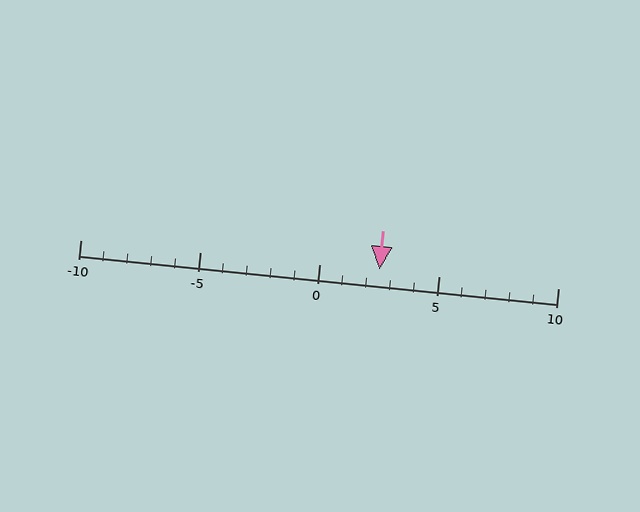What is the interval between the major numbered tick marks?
The major tick marks are spaced 5 units apart.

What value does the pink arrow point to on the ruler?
The pink arrow points to approximately 2.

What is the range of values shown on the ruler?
The ruler shows values from -10 to 10.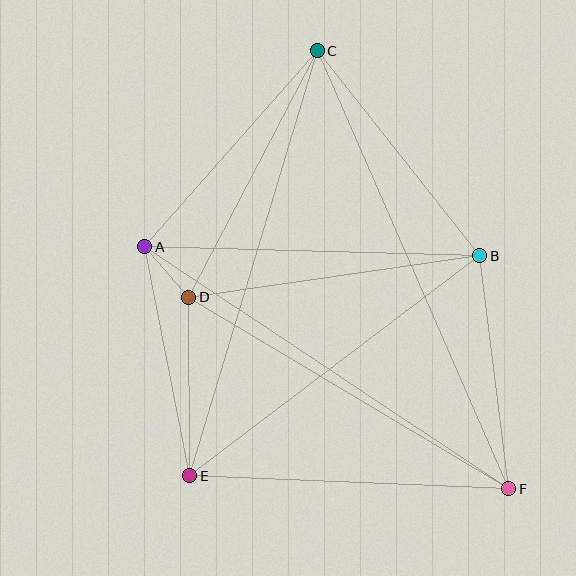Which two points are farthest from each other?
Points C and F are farthest from each other.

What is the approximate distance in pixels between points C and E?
The distance between C and E is approximately 444 pixels.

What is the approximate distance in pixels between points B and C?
The distance between B and C is approximately 262 pixels.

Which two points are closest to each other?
Points A and D are closest to each other.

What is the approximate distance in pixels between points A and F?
The distance between A and F is approximately 437 pixels.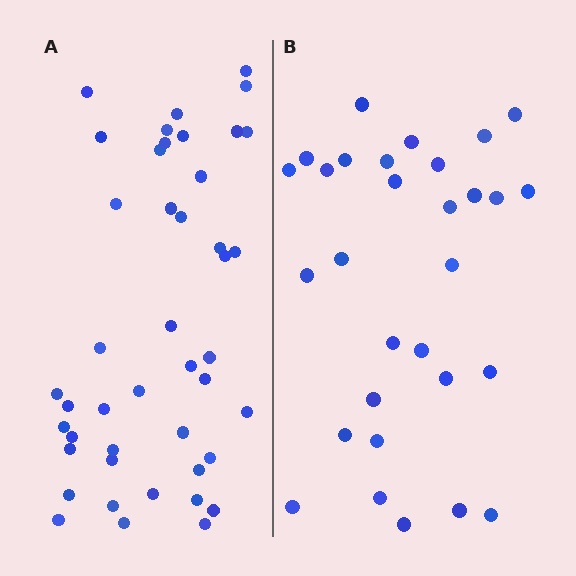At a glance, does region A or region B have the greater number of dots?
Region A (the left region) has more dots.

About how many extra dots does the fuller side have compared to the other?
Region A has approximately 15 more dots than region B.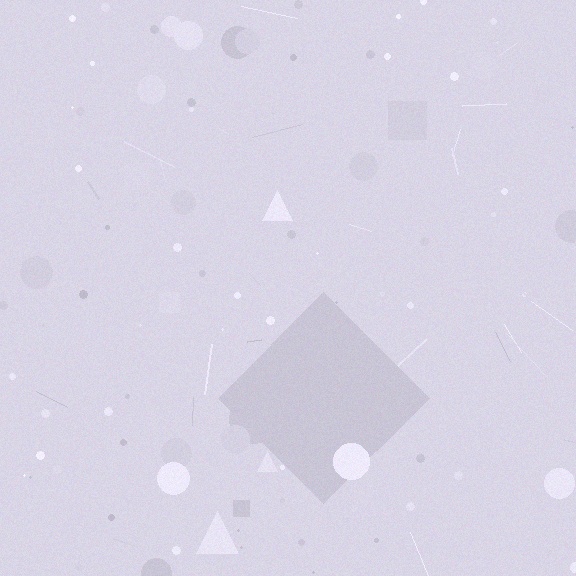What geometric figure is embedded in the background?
A diamond is embedded in the background.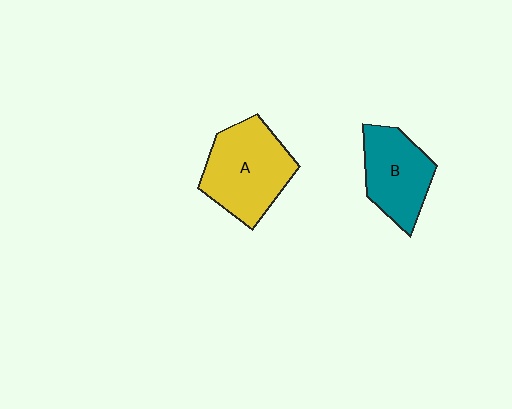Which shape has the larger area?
Shape A (yellow).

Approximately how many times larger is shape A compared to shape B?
Approximately 1.3 times.